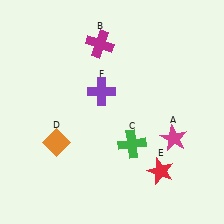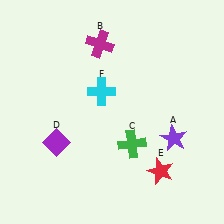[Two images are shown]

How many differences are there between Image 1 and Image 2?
There are 3 differences between the two images.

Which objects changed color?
A changed from magenta to purple. D changed from orange to purple. F changed from purple to cyan.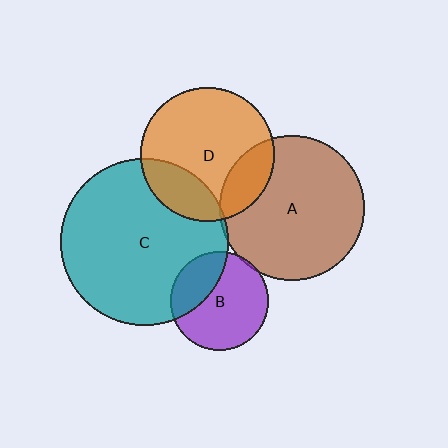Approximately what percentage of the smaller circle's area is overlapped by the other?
Approximately 30%.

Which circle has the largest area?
Circle C (teal).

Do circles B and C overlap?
Yes.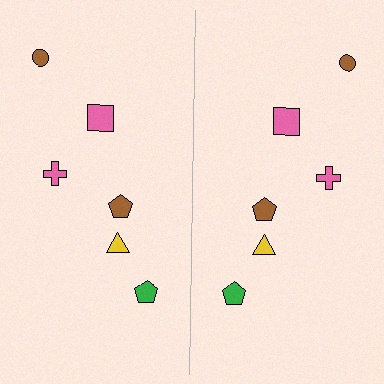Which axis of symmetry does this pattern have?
The pattern has a vertical axis of symmetry running through the center of the image.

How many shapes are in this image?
There are 12 shapes in this image.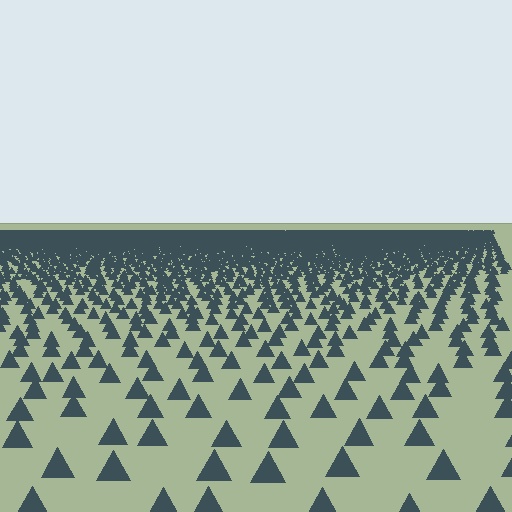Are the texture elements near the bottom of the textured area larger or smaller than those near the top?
Larger. Near the bottom, elements are closer to the viewer and appear at a bigger on-screen size.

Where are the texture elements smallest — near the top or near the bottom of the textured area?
Near the top.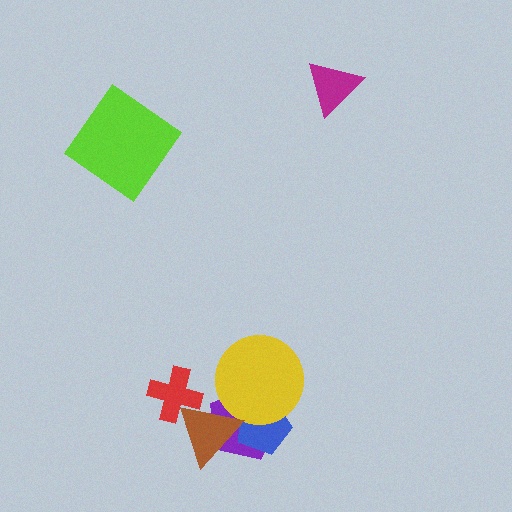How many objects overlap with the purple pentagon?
3 objects overlap with the purple pentagon.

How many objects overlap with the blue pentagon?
3 objects overlap with the blue pentagon.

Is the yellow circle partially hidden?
Yes, it is partially covered by another shape.